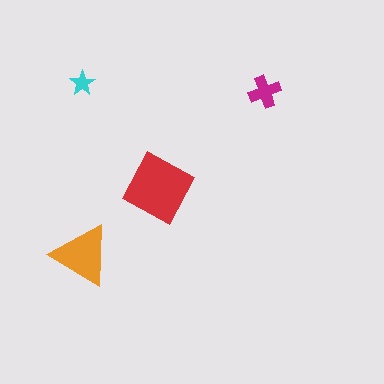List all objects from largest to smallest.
The red square, the orange triangle, the magenta cross, the cyan star.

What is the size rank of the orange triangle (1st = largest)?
2nd.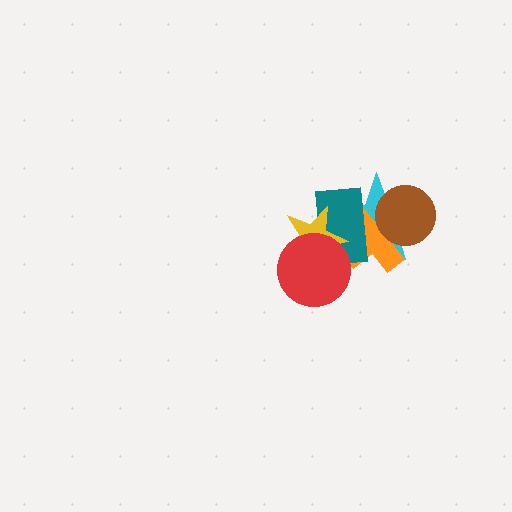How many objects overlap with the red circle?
2 objects overlap with the red circle.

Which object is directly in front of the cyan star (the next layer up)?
The orange cross is directly in front of the cyan star.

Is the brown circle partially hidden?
No, no other shape covers it.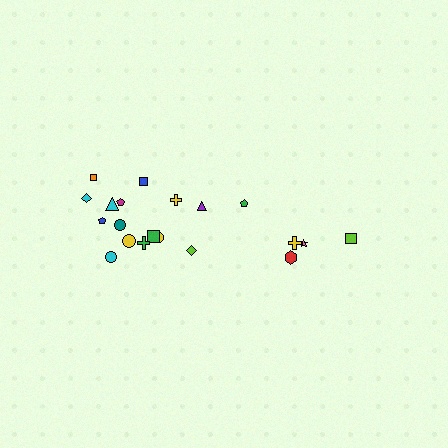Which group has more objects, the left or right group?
The left group.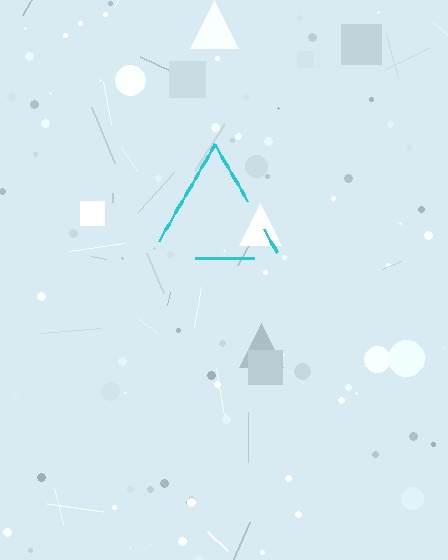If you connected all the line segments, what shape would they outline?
They would outline a triangle.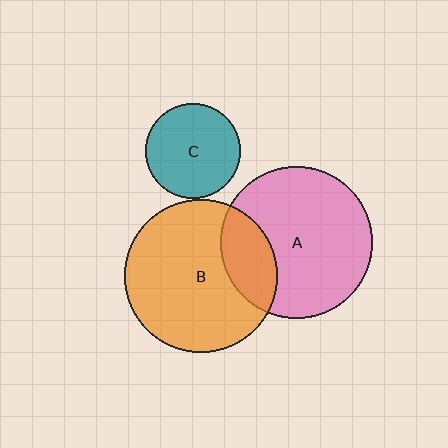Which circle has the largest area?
Circle B (orange).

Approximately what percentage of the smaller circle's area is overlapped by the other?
Approximately 20%.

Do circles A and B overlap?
Yes.